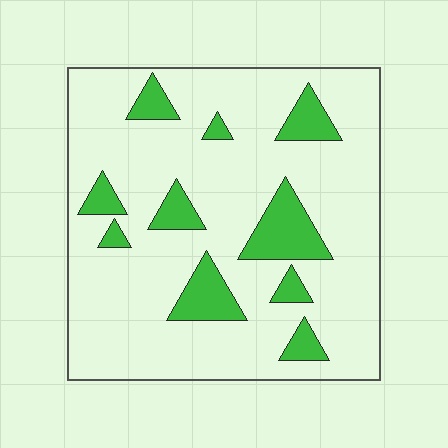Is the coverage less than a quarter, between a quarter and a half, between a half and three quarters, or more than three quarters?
Less than a quarter.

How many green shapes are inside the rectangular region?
10.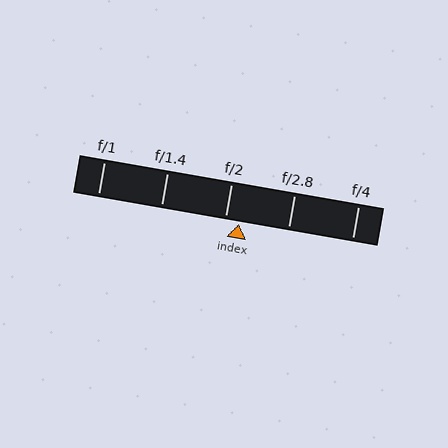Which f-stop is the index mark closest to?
The index mark is closest to f/2.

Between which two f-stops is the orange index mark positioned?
The index mark is between f/2 and f/2.8.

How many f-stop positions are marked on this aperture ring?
There are 5 f-stop positions marked.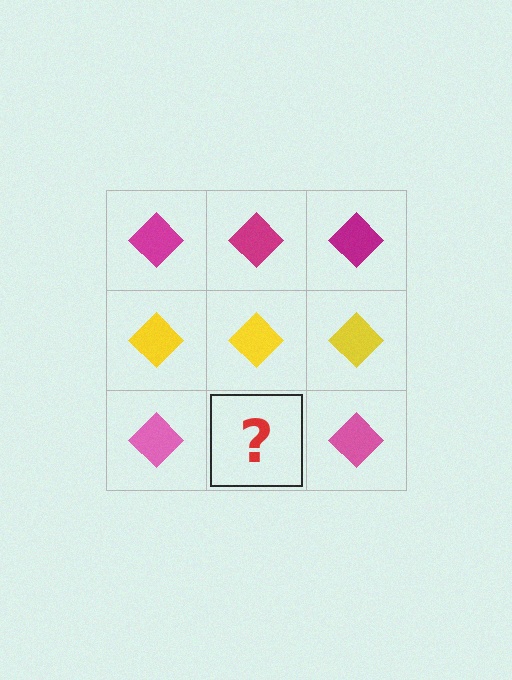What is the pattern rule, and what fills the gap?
The rule is that each row has a consistent color. The gap should be filled with a pink diamond.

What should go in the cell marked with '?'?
The missing cell should contain a pink diamond.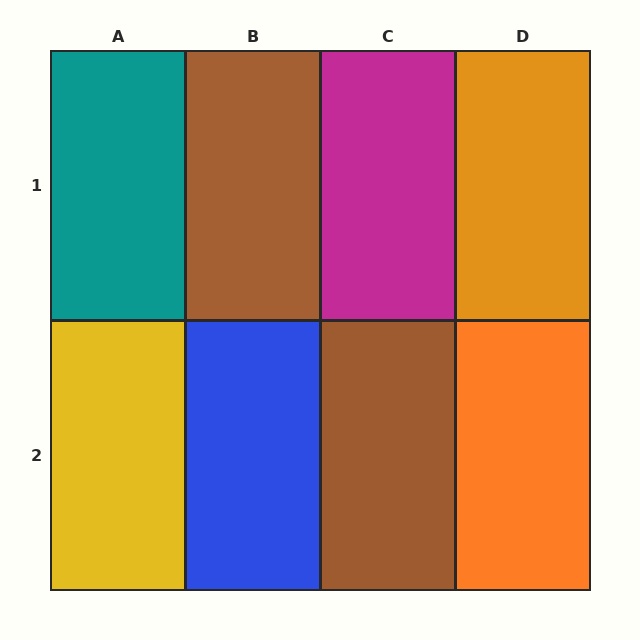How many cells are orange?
2 cells are orange.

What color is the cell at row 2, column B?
Blue.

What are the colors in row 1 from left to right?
Teal, brown, magenta, orange.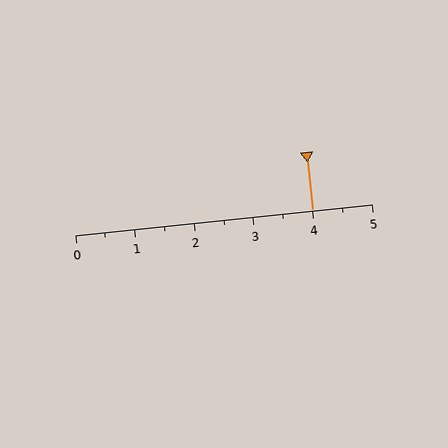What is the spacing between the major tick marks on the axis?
The major ticks are spaced 1 apart.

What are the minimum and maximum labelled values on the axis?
The axis runs from 0 to 5.